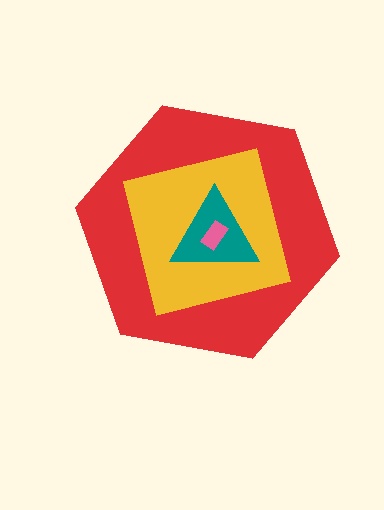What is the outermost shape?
The red hexagon.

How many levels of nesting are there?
4.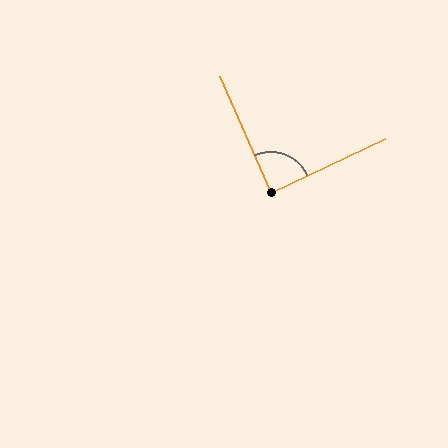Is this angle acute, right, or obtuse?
It is approximately a right angle.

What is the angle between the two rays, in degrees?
Approximately 89 degrees.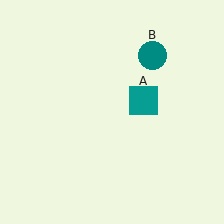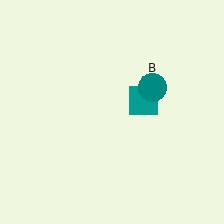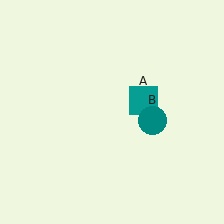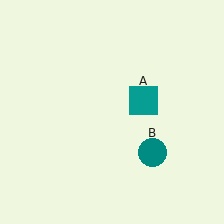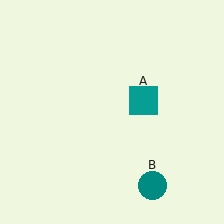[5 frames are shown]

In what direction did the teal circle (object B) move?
The teal circle (object B) moved down.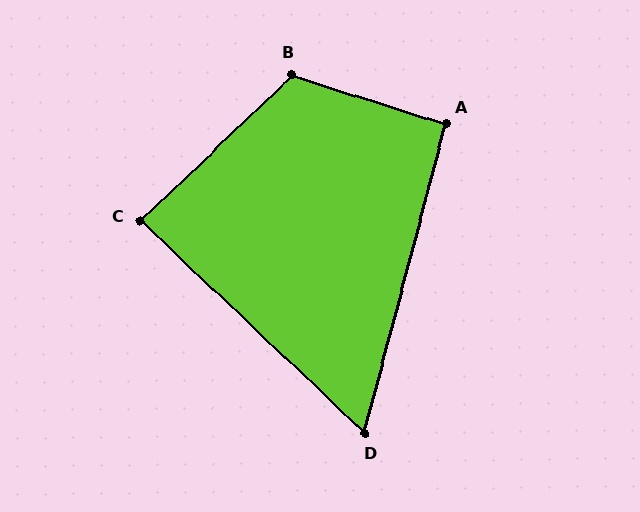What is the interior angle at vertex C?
Approximately 87 degrees (approximately right).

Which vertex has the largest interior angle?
B, at approximately 119 degrees.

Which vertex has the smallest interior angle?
D, at approximately 61 degrees.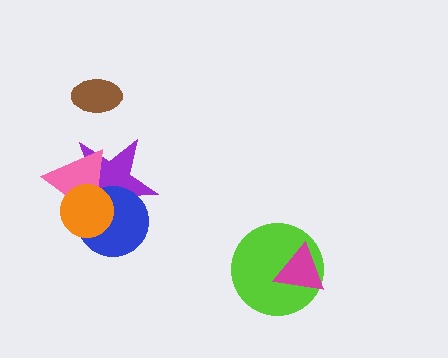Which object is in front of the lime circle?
The magenta triangle is in front of the lime circle.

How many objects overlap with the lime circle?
1 object overlaps with the lime circle.